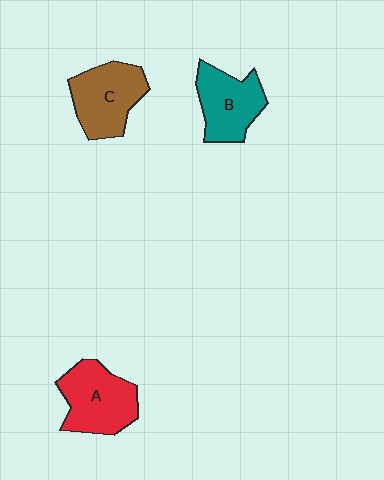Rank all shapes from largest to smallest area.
From largest to smallest: A (red), C (brown), B (teal).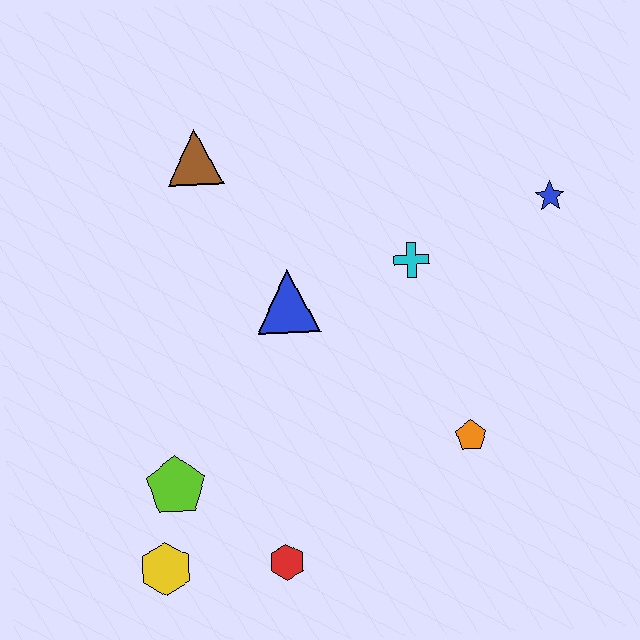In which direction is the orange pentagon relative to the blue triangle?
The orange pentagon is to the right of the blue triangle.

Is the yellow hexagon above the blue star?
No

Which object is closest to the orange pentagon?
The cyan cross is closest to the orange pentagon.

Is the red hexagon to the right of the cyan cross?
No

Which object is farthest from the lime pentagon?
The blue star is farthest from the lime pentagon.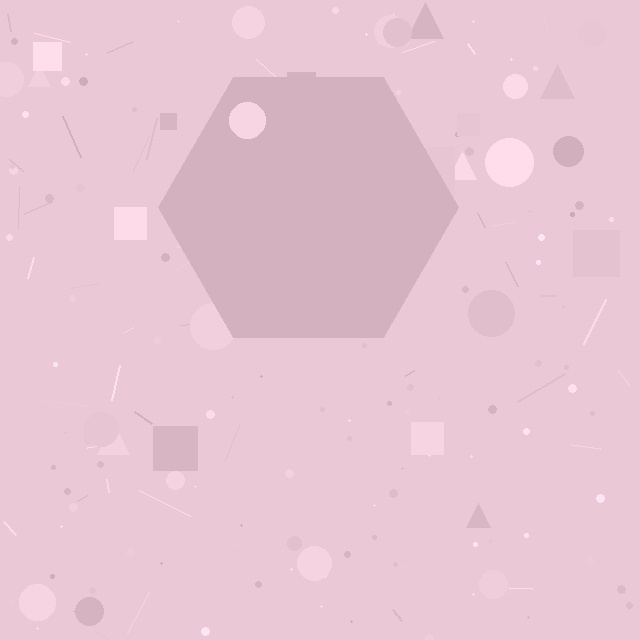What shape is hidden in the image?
A hexagon is hidden in the image.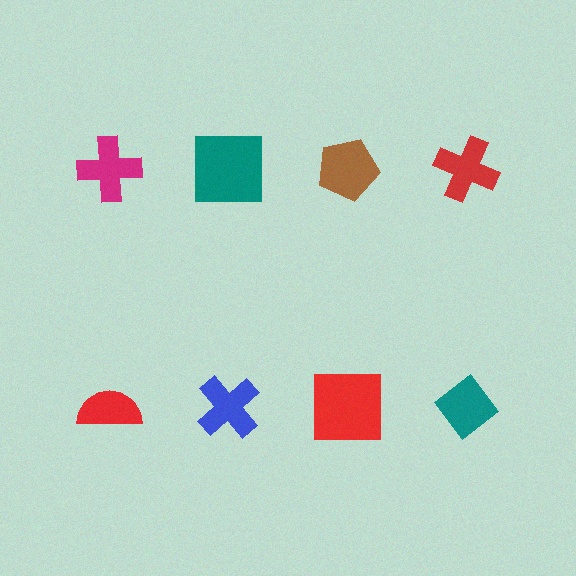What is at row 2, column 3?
A red square.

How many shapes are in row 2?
4 shapes.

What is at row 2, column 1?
A red semicircle.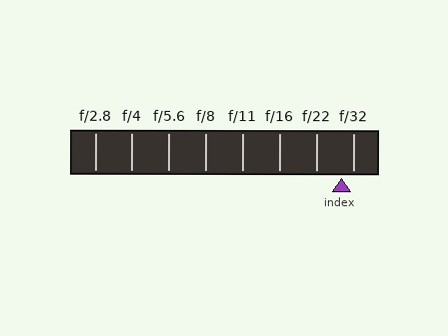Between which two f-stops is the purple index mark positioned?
The index mark is between f/22 and f/32.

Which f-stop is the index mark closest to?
The index mark is closest to f/32.